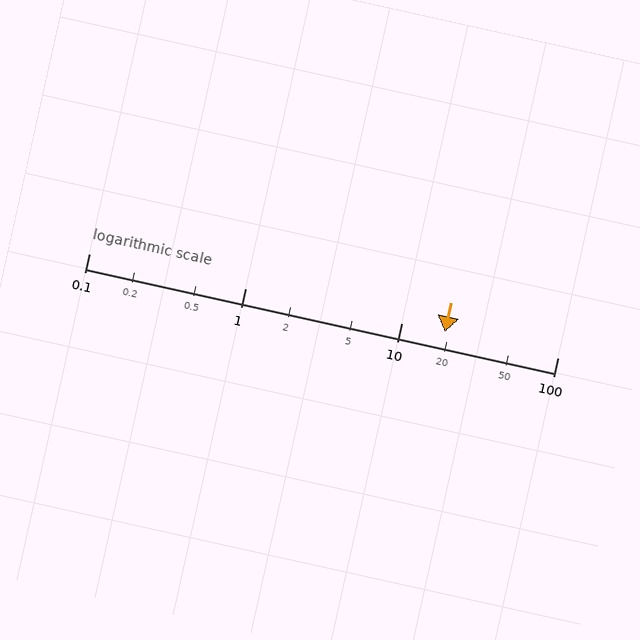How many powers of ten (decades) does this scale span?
The scale spans 3 decades, from 0.1 to 100.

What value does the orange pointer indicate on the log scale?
The pointer indicates approximately 19.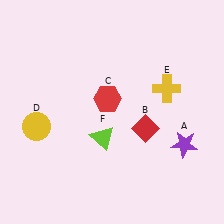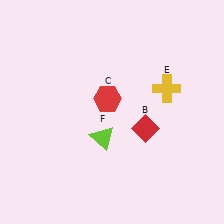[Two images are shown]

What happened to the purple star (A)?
The purple star (A) was removed in Image 2. It was in the bottom-right area of Image 1.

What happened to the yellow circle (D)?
The yellow circle (D) was removed in Image 2. It was in the bottom-left area of Image 1.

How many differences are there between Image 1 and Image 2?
There are 2 differences between the two images.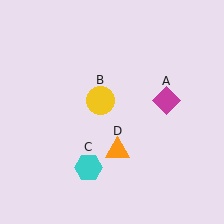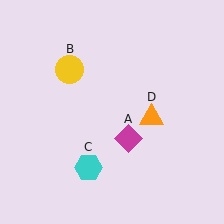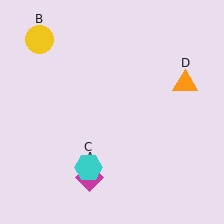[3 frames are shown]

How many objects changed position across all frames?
3 objects changed position: magenta diamond (object A), yellow circle (object B), orange triangle (object D).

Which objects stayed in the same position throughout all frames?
Cyan hexagon (object C) remained stationary.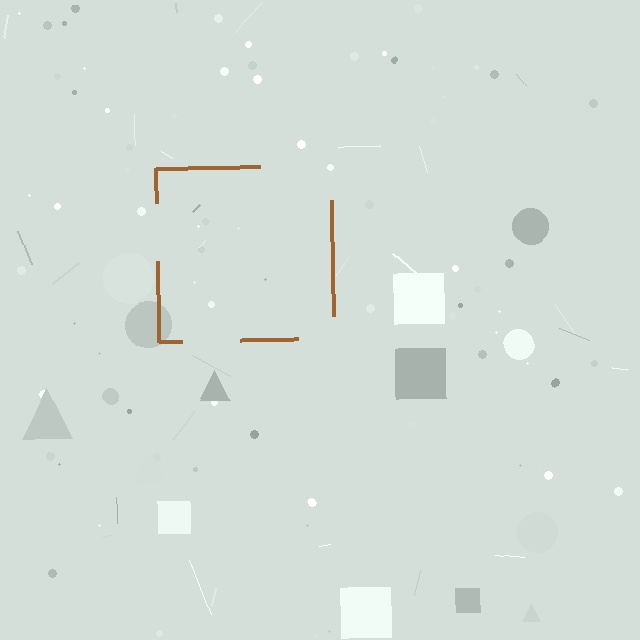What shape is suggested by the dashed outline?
The dashed outline suggests a square.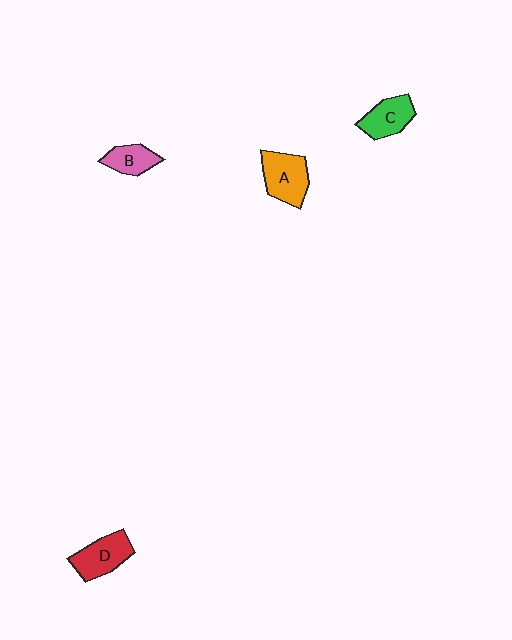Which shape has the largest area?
Shape A (orange).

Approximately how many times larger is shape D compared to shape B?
Approximately 1.5 times.